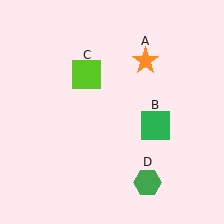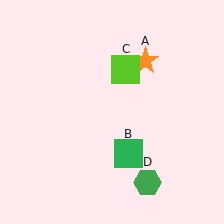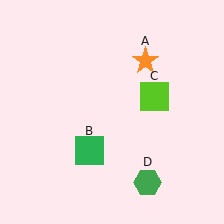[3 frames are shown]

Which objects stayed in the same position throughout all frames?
Orange star (object A) and green hexagon (object D) remained stationary.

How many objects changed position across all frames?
2 objects changed position: green square (object B), lime square (object C).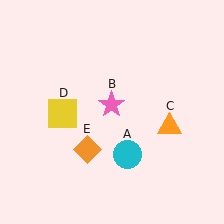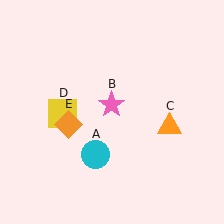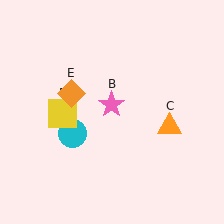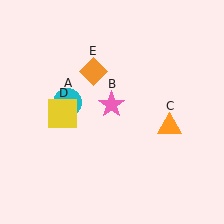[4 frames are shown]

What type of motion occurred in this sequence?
The cyan circle (object A), orange diamond (object E) rotated clockwise around the center of the scene.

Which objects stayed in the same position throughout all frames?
Pink star (object B) and orange triangle (object C) and yellow square (object D) remained stationary.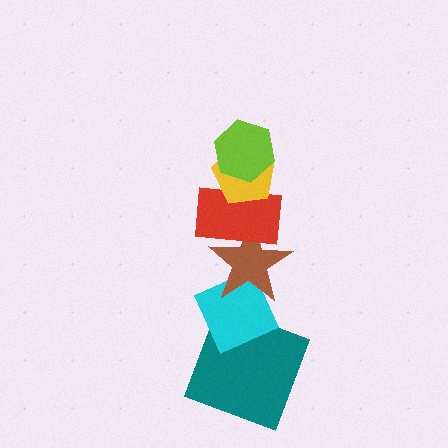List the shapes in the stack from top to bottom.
From top to bottom: the lime hexagon, the yellow pentagon, the red rectangle, the brown star, the cyan diamond, the teal square.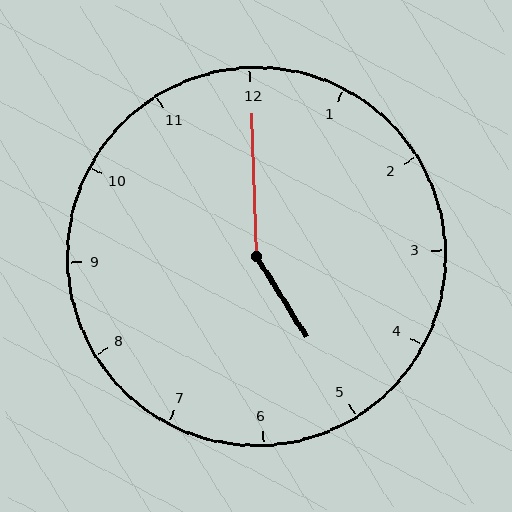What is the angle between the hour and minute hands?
Approximately 150 degrees.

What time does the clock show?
5:00.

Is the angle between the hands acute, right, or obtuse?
It is obtuse.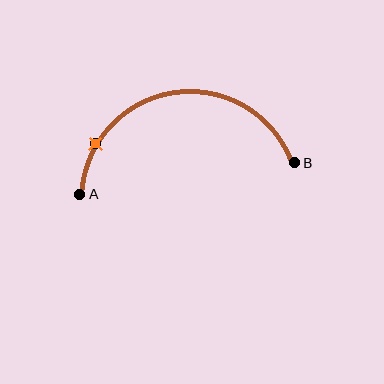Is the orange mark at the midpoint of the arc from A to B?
No. The orange mark lies on the arc but is closer to endpoint A. The arc midpoint would be at the point on the curve equidistant along the arc from both A and B.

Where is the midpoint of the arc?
The arc midpoint is the point on the curve farthest from the straight line joining A and B. It sits above that line.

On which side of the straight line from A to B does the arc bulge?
The arc bulges above the straight line connecting A and B.